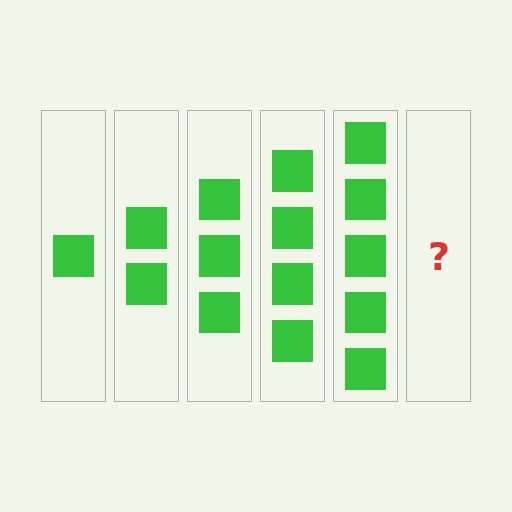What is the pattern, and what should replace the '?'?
The pattern is that each step adds one more square. The '?' should be 6 squares.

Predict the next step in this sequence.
The next step is 6 squares.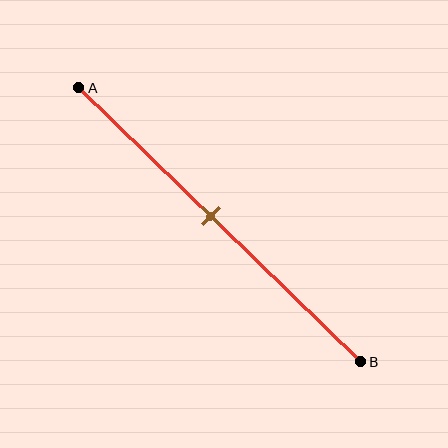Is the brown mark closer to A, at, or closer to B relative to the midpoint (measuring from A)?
The brown mark is closer to point A than the midpoint of segment AB.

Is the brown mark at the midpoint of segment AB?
No, the mark is at about 45% from A, not at the 50% midpoint.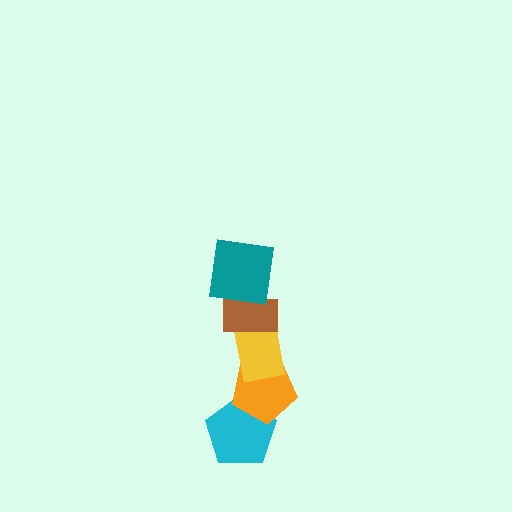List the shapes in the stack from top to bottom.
From top to bottom: the teal square, the brown rectangle, the yellow rectangle, the orange pentagon, the cyan pentagon.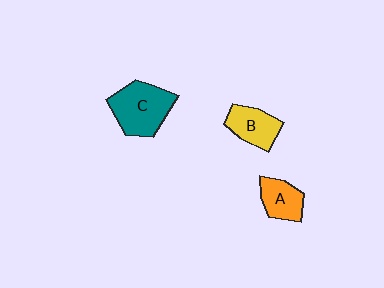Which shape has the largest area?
Shape C (teal).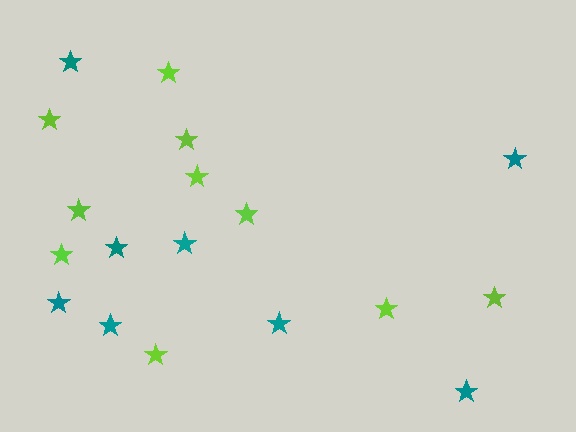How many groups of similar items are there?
There are 2 groups: one group of lime stars (10) and one group of teal stars (8).